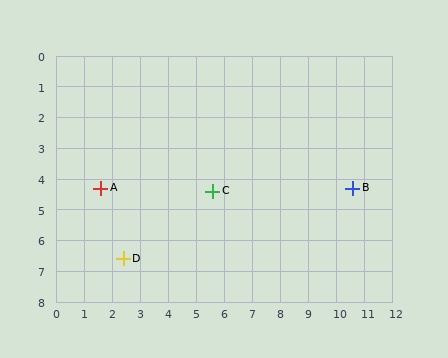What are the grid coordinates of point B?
Point B is at approximately (10.6, 4.3).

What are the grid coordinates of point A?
Point A is at approximately (1.6, 4.3).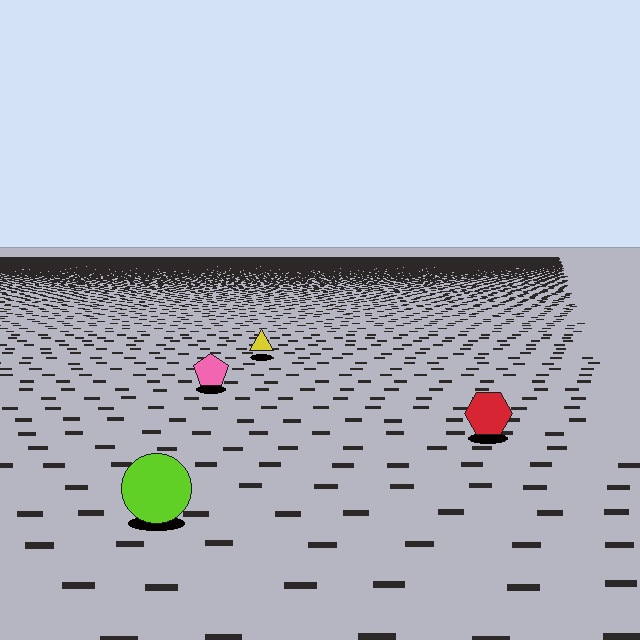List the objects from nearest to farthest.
From nearest to farthest: the lime circle, the red hexagon, the pink pentagon, the yellow triangle.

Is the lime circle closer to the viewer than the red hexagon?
Yes. The lime circle is closer — you can tell from the texture gradient: the ground texture is coarser near it.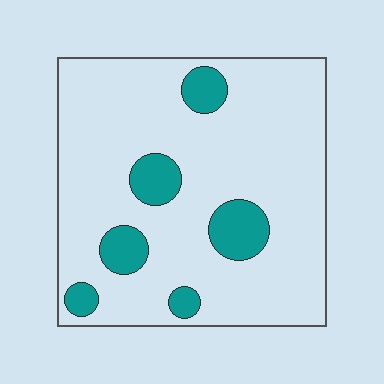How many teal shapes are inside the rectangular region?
6.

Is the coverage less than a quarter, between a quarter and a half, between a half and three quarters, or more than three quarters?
Less than a quarter.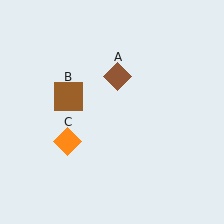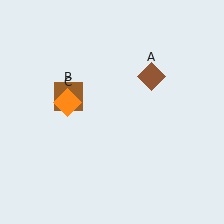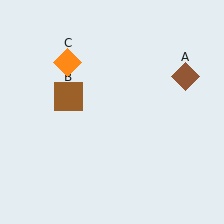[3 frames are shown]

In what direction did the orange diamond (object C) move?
The orange diamond (object C) moved up.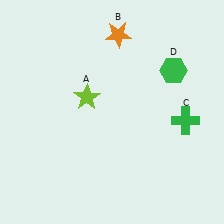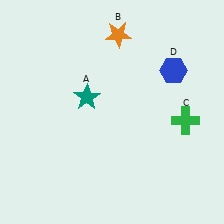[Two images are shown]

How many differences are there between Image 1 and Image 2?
There are 2 differences between the two images.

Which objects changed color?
A changed from lime to teal. D changed from green to blue.